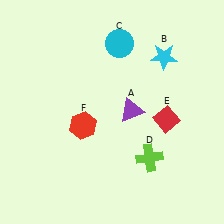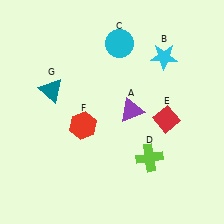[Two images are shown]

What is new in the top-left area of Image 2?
A teal triangle (G) was added in the top-left area of Image 2.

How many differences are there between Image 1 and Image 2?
There is 1 difference between the two images.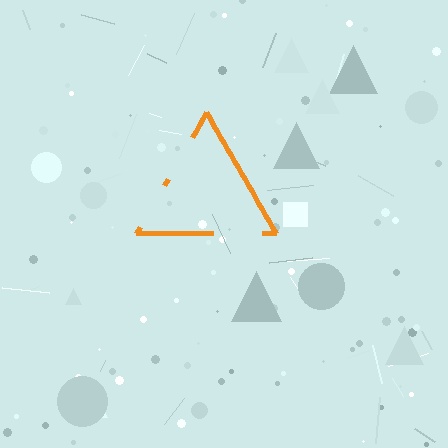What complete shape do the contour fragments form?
The contour fragments form a triangle.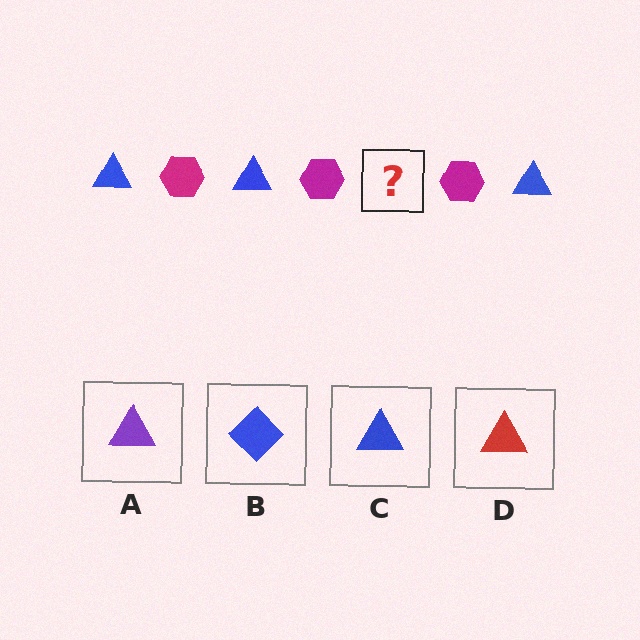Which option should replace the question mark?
Option C.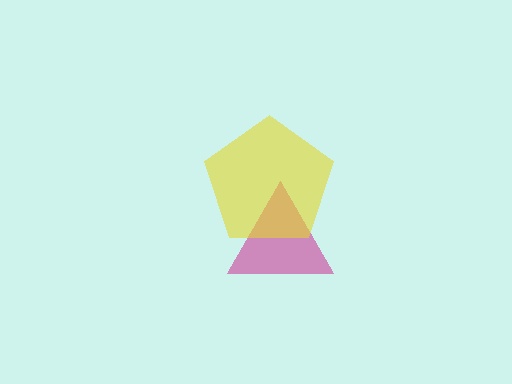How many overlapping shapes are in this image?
There are 2 overlapping shapes in the image.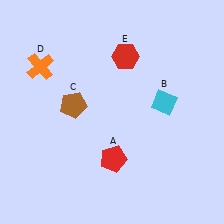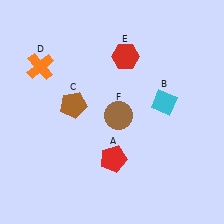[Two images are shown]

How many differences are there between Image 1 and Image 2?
There is 1 difference between the two images.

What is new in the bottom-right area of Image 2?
A brown circle (F) was added in the bottom-right area of Image 2.